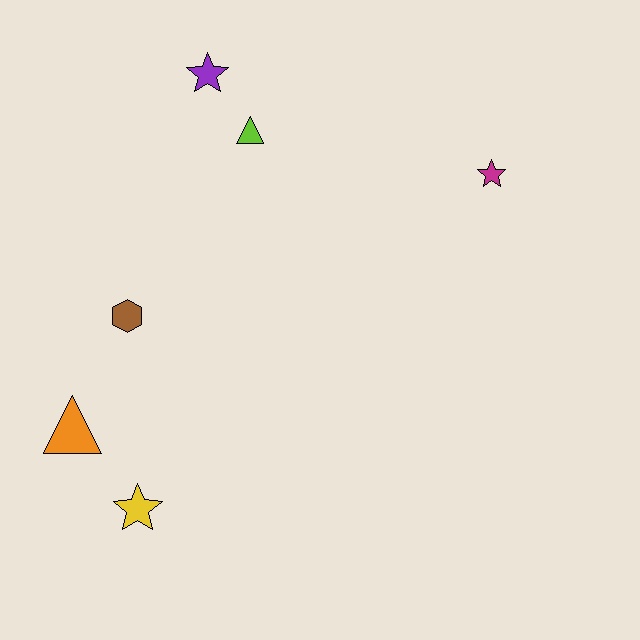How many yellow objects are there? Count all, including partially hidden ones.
There is 1 yellow object.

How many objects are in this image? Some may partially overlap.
There are 6 objects.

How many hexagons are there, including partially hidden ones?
There is 1 hexagon.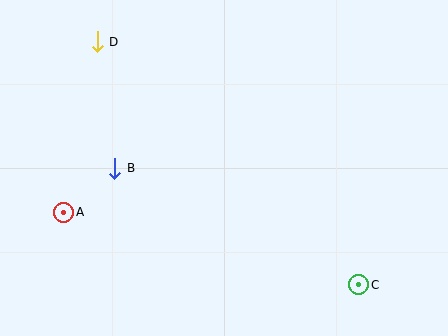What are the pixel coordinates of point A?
Point A is at (64, 212).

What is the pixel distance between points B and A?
The distance between B and A is 67 pixels.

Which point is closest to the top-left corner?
Point D is closest to the top-left corner.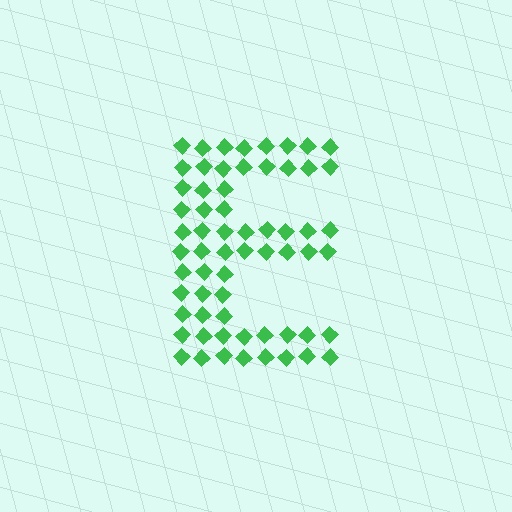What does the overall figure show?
The overall figure shows the letter E.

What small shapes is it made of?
It is made of small diamonds.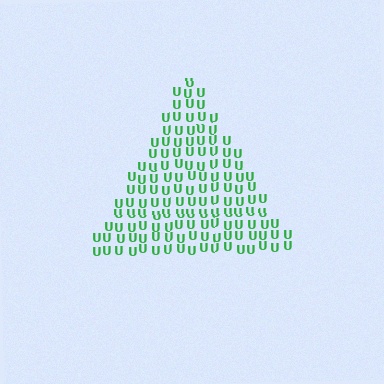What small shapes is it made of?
It is made of small letter U's.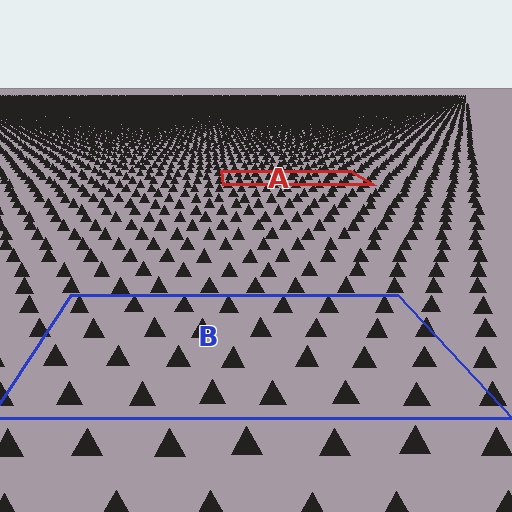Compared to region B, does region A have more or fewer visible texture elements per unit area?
Region A has more texture elements per unit area — they are packed more densely because it is farther away.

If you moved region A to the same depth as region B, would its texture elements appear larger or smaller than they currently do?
They would appear larger. At a closer depth, the same texture elements are projected at a bigger on-screen size.